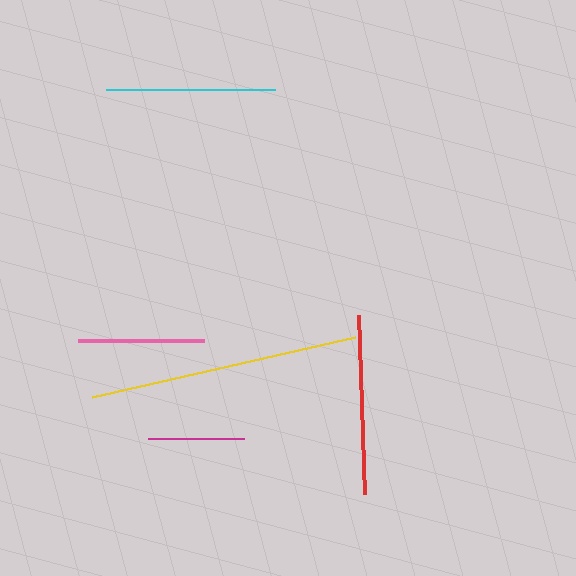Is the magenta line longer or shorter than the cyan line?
The cyan line is longer than the magenta line.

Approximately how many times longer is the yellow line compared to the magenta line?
The yellow line is approximately 2.8 times the length of the magenta line.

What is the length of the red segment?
The red segment is approximately 179 pixels long.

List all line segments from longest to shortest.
From longest to shortest: yellow, red, cyan, pink, magenta.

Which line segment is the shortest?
The magenta line is the shortest at approximately 96 pixels.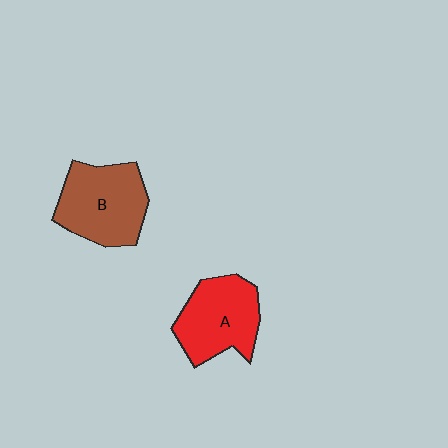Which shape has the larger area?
Shape B (brown).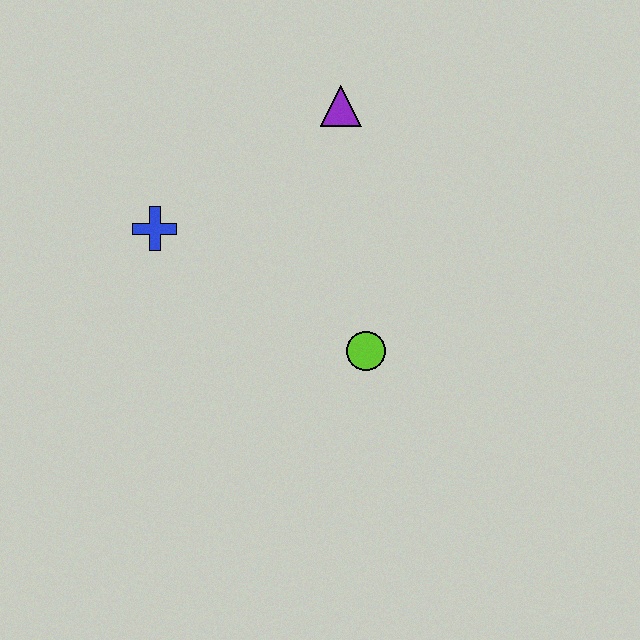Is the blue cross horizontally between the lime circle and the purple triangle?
No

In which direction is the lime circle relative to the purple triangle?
The lime circle is below the purple triangle.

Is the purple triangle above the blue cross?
Yes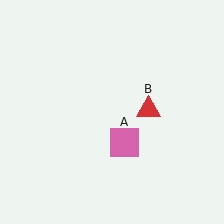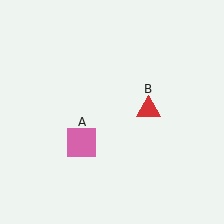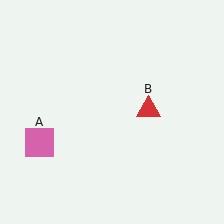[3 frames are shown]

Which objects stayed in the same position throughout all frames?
Red triangle (object B) remained stationary.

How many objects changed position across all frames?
1 object changed position: pink square (object A).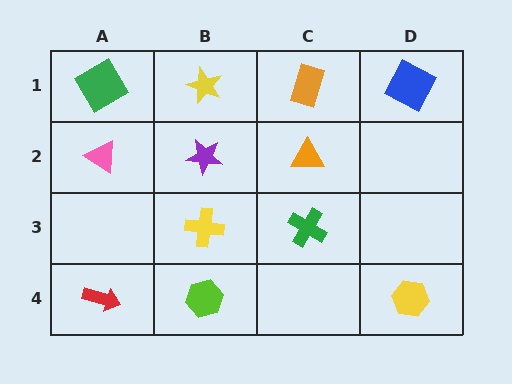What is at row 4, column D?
A yellow hexagon.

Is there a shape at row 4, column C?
No, that cell is empty.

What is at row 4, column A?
A red arrow.